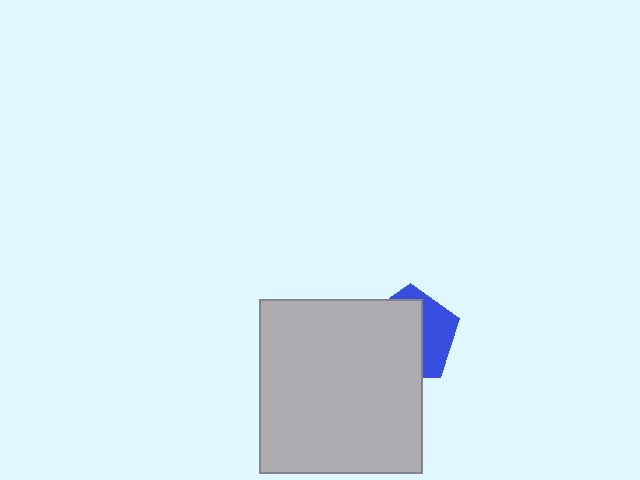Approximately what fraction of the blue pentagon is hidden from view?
Roughly 63% of the blue pentagon is hidden behind the light gray rectangle.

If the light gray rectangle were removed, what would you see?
You would see the complete blue pentagon.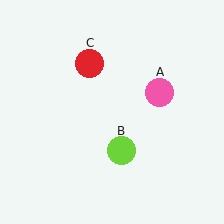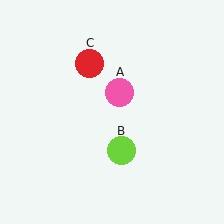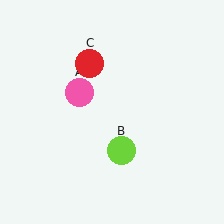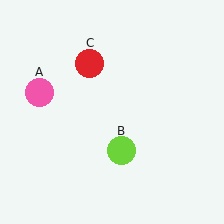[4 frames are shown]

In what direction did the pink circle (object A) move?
The pink circle (object A) moved left.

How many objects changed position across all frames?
1 object changed position: pink circle (object A).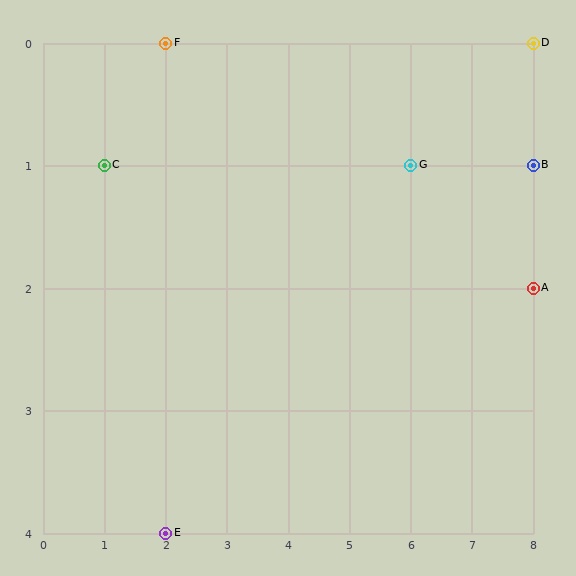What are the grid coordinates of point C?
Point C is at grid coordinates (1, 1).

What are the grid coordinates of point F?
Point F is at grid coordinates (2, 0).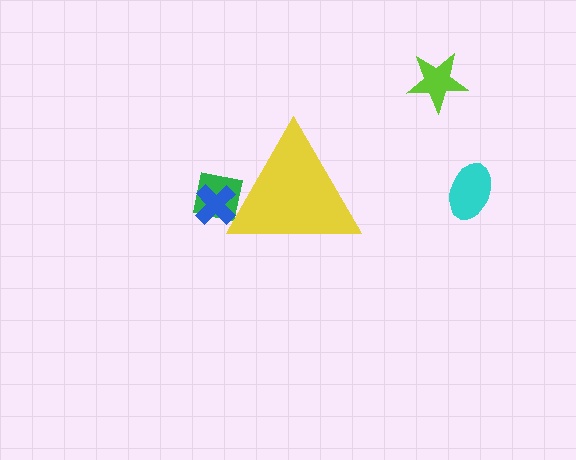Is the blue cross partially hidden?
Yes, the blue cross is partially hidden behind the yellow triangle.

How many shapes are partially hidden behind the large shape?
2 shapes are partially hidden.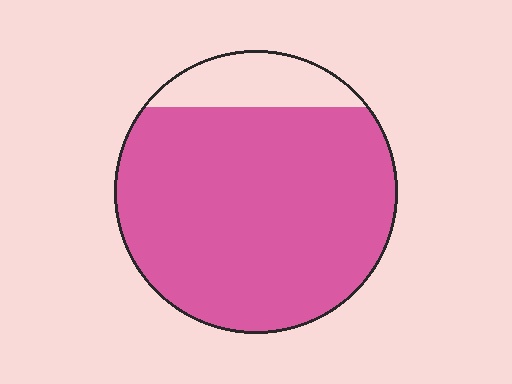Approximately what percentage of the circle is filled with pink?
Approximately 85%.